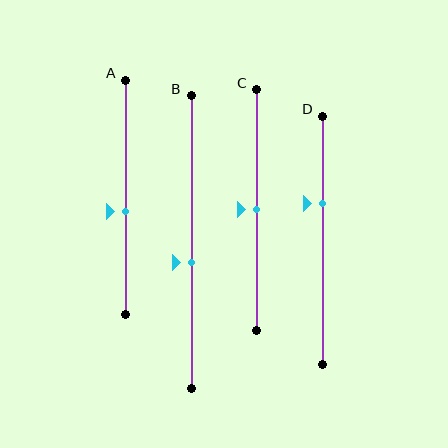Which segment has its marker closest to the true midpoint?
Segment C has its marker closest to the true midpoint.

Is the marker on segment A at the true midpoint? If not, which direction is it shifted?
No, the marker on segment A is shifted downward by about 6% of the segment length.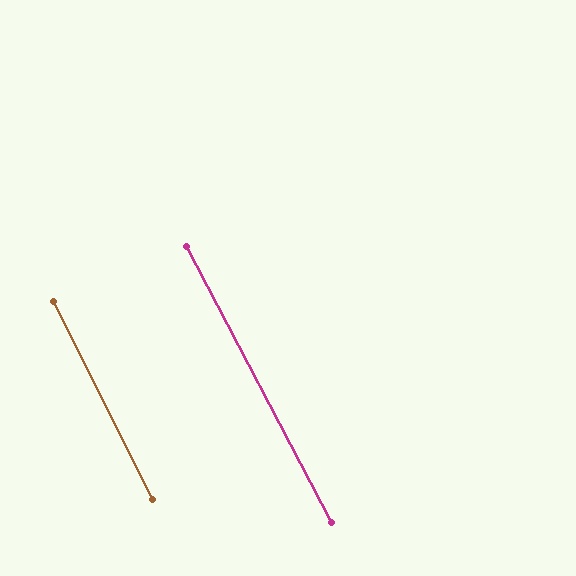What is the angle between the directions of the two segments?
Approximately 1 degree.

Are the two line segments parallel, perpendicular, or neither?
Parallel — their directions differ by only 1.3°.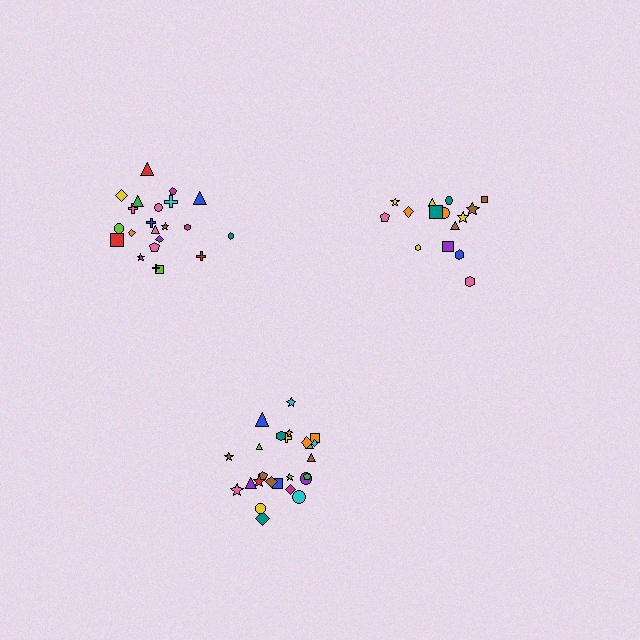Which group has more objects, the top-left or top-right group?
The top-left group.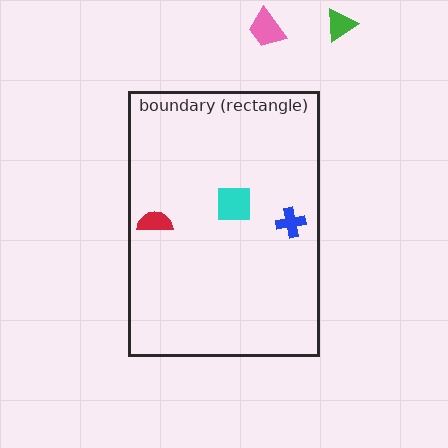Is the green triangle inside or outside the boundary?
Outside.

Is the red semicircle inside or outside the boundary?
Inside.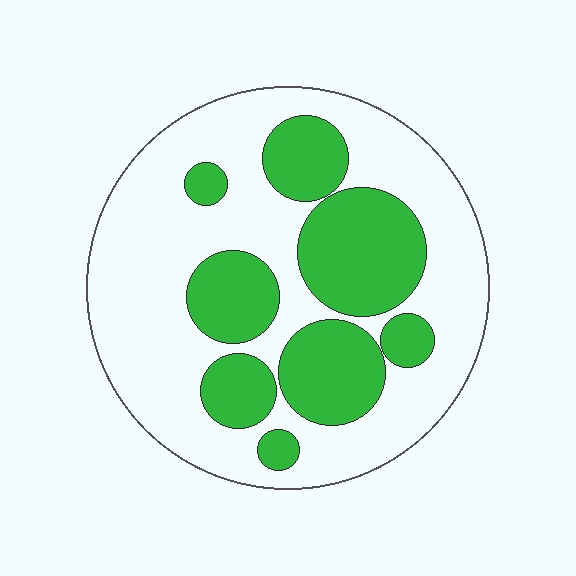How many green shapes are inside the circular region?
8.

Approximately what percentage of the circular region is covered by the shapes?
Approximately 35%.